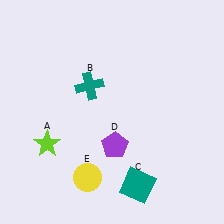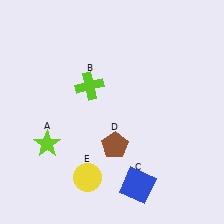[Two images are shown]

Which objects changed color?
B changed from teal to lime. C changed from teal to blue. D changed from purple to brown.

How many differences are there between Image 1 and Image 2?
There are 3 differences between the two images.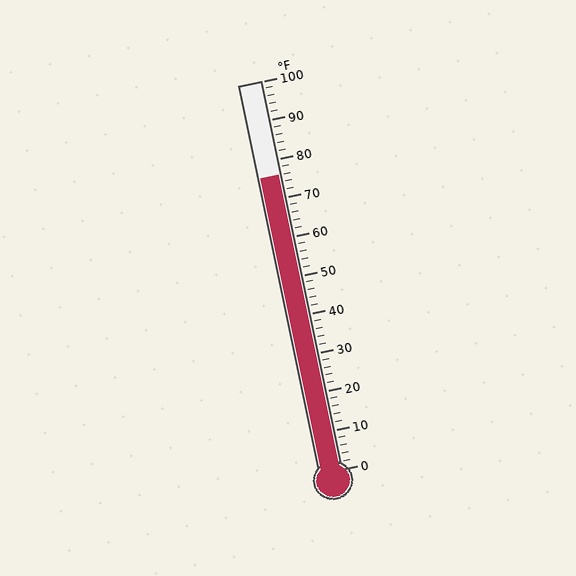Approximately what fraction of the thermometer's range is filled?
The thermometer is filled to approximately 75% of its range.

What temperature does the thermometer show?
The thermometer shows approximately 76°F.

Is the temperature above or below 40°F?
The temperature is above 40°F.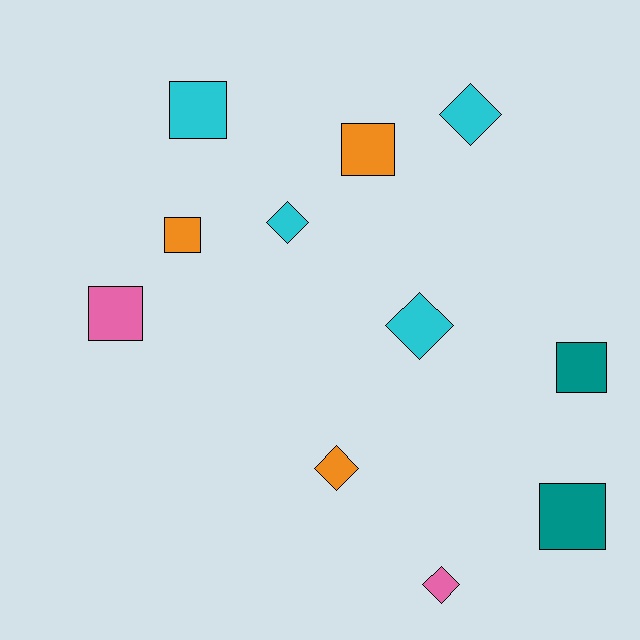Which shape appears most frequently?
Square, with 6 objects.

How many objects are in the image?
There are 11 objects.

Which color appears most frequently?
Cyan, with 4 objects.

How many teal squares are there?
There are 2 teal squares.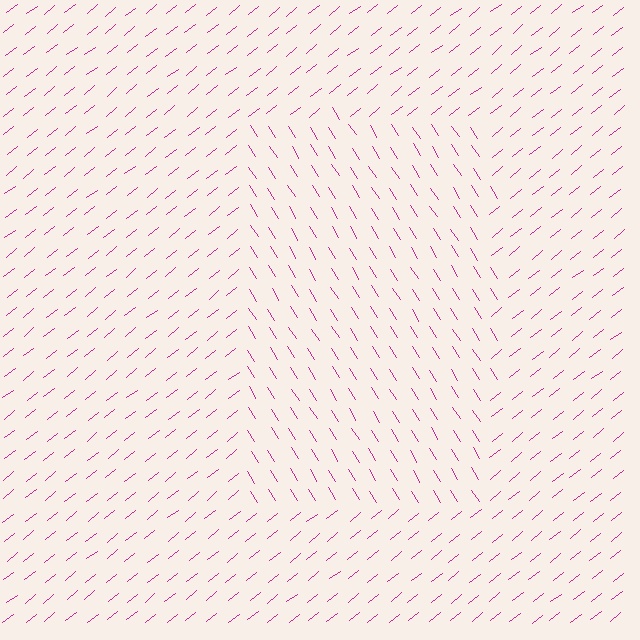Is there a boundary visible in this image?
Yes, there is a texture boundary formed by a change in line orientation.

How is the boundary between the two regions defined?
The boundary is defined purely by a change in line orientation (approximately 84 degrees difference). All lines are the same color and thickness.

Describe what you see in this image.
The image is filled with small magenta line segments. A rectangle region in the image has lines oriented differently from the surrounding lines, creating a visible texture boundary.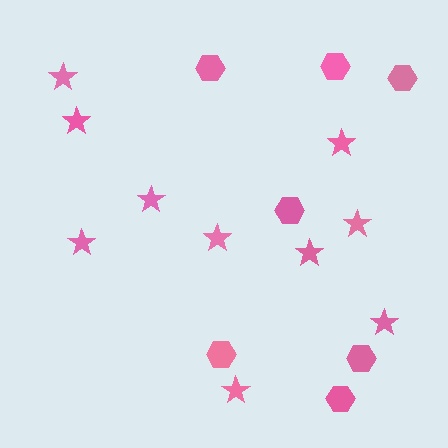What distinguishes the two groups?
There are 2 groups: one group of hexagons (7) and one group of stars (10).